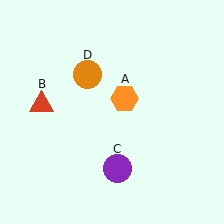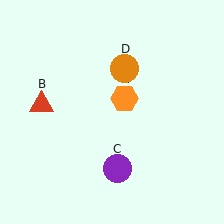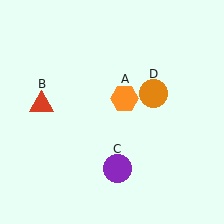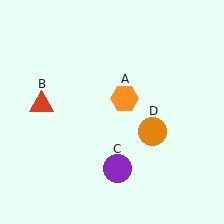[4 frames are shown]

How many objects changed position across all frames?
1 object changed position: orange circle (object D).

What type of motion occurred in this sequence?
The orange circle (object D) rotated clockwise around the center of the scene.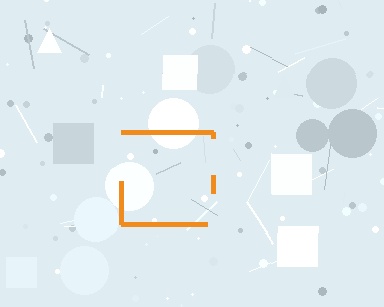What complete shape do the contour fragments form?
The contour fragments form a square.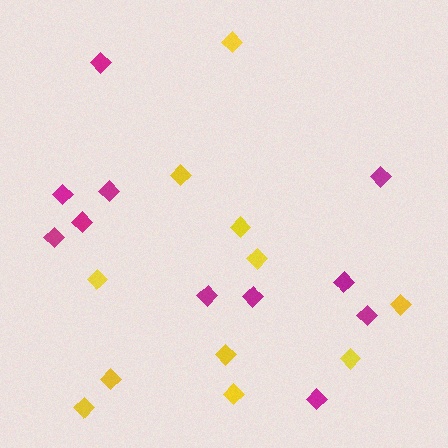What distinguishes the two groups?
There are 2 groups: one group of yellow diamonds (11) and one group of magenta diamonds (11).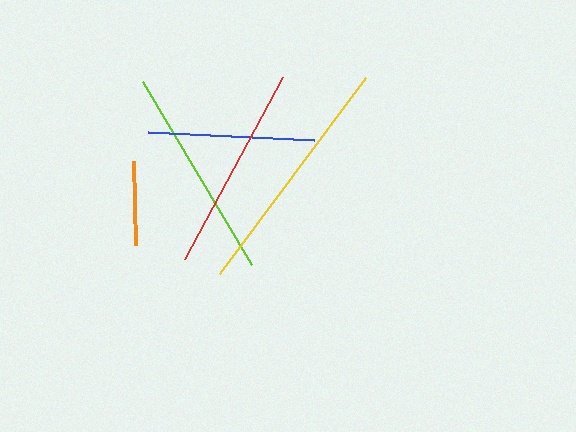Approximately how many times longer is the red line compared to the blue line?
The red line is approximately 1.2 times the length of the blue line.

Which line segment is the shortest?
The orange line is the shortest at approximately 83 pixels.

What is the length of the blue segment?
The blue segment is approximately 167 pixels long.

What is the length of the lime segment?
The lime segment is approximately 214 pixels long.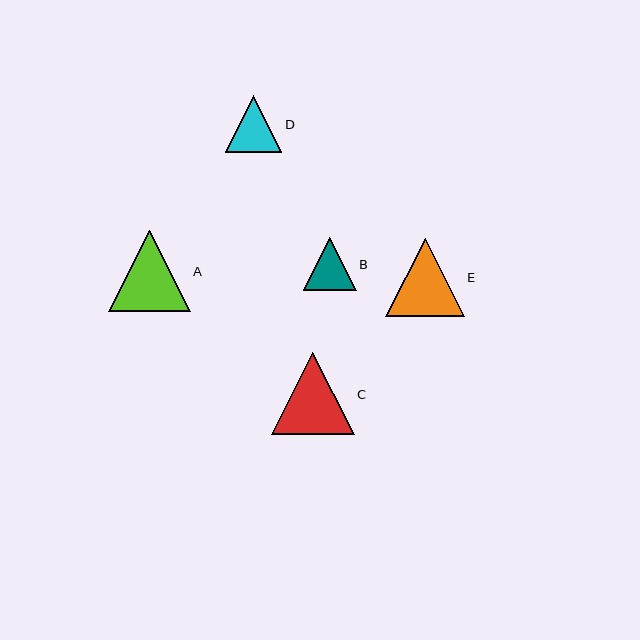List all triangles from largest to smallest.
From largest to smallest: C, A, E, D, B.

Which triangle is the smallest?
Triangle B is the smallest with a size of approximately 53 pixels.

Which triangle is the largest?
Triangle C is the largest with a size of approximately 83 pixels.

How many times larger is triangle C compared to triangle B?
Triangle C is approximately 1.6 times the size of triangle B.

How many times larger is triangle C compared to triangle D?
Triangle C is approximately 1.5 times the size of triangle D.